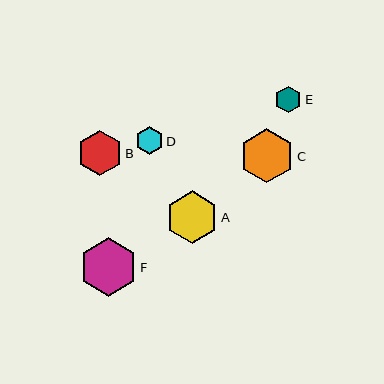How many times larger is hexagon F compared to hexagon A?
Hexagon F is approximately 1.1 times the size of hexagon A.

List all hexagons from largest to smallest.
From largest to smallest: F, C, A, B, D, E.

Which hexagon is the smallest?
Hexagon E is the smallest with a size of approximately 27 pixels.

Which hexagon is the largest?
Hexagon F is the largest with a size of approximately 58 pixels.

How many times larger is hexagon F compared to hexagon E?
Hexagon F is approximately 2.2 times the size of hexagon E.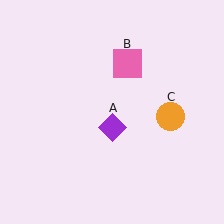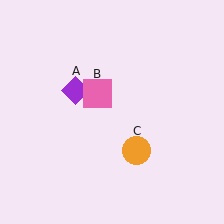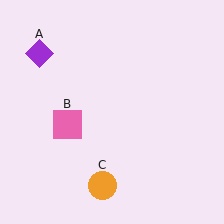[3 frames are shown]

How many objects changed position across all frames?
3 objects changed position: purple diamond (object A), pink square (object B), orange circle (object C).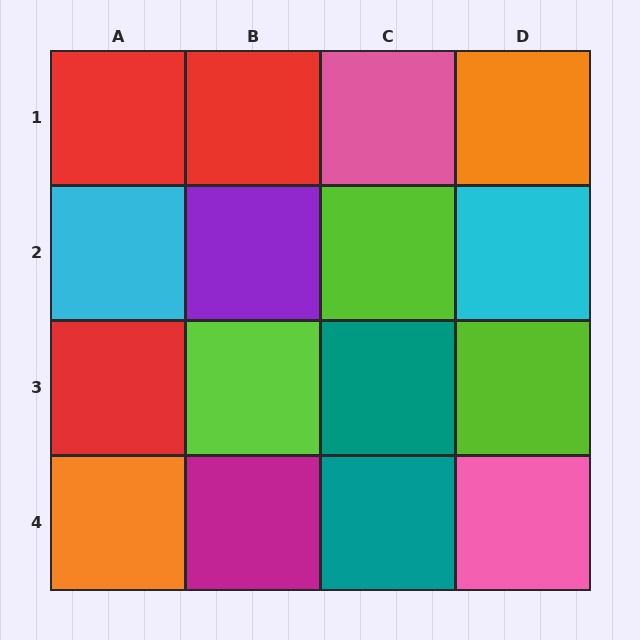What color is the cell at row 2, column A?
Cyan.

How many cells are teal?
2 cells are teal.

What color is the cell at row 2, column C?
Lime.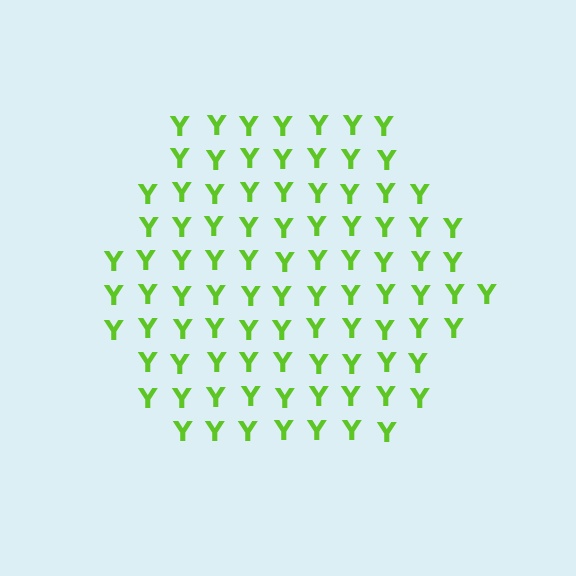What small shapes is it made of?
It is made of small letter Y's.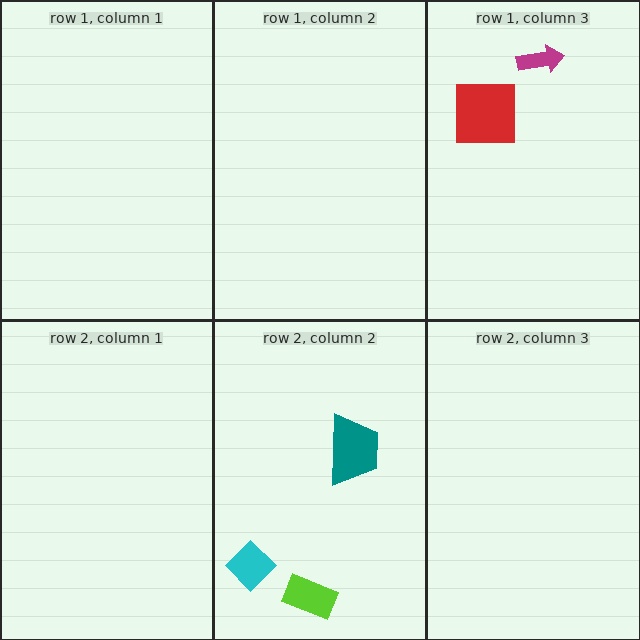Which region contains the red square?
The row 1, column 3 region.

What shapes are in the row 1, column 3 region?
The red square, the magenta arrow.